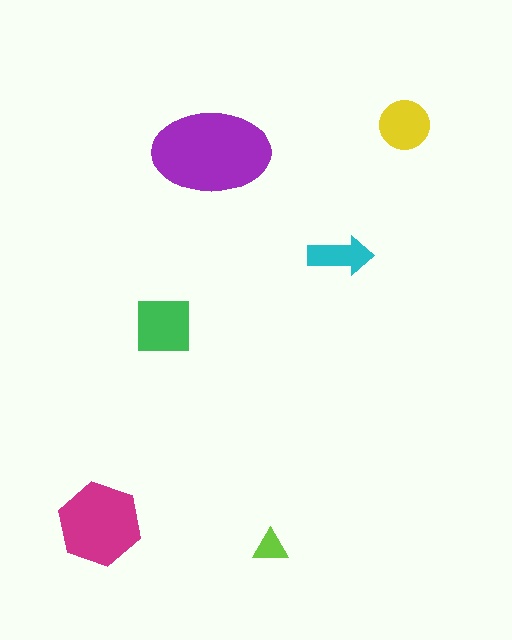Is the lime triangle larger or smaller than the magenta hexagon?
Smaller.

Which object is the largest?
The purple ellipse.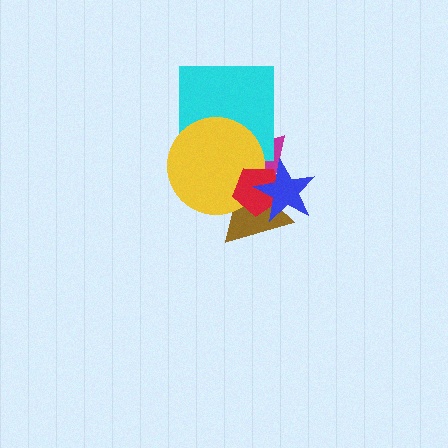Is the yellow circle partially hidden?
Yes, it is partially covered by another shape.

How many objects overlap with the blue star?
4 objects overlap with the blue star.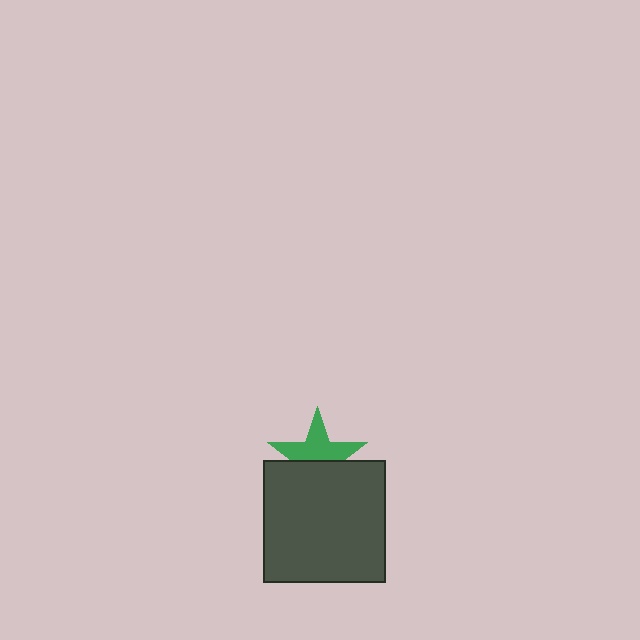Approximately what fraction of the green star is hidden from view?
Roughly 44% of the green star is hidden behind the dark gray square.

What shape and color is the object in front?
The object in front is a dark gray square.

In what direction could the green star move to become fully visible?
The green star could move up. That would shift it out from behind the dark gray square entirely.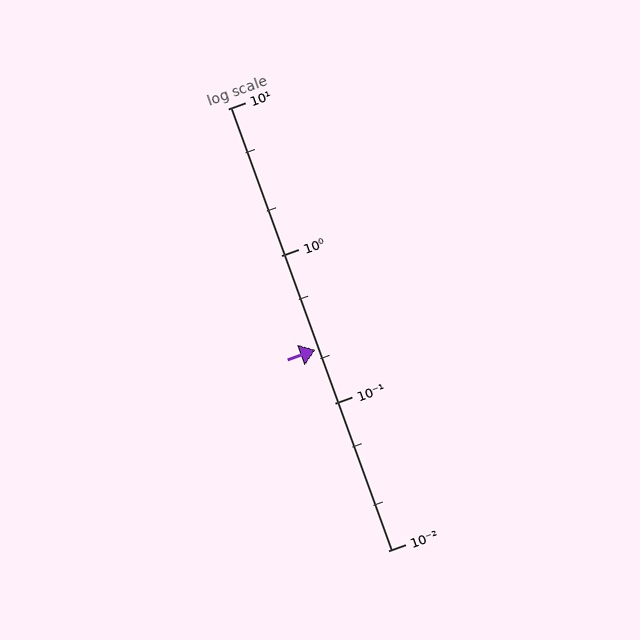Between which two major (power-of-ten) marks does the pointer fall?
The pointer is between 0.1 and 1.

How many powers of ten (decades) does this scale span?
The scale spans 3 decades, from 0.01 to 10.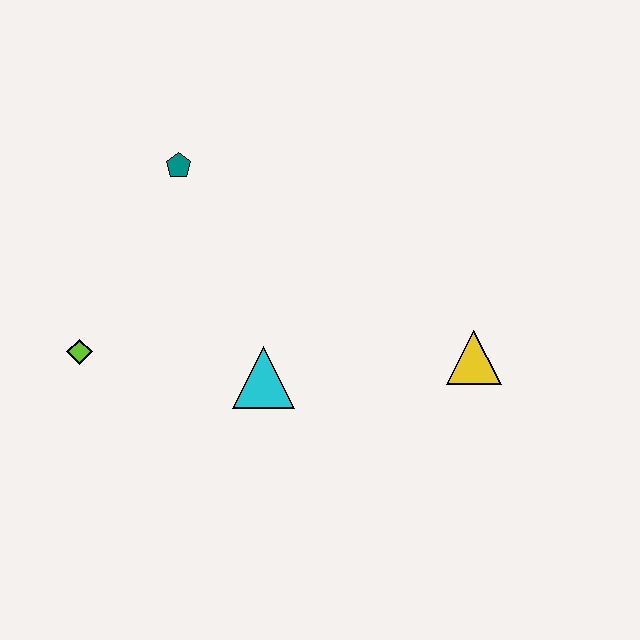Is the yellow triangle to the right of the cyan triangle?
Yes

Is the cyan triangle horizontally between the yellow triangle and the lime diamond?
Yes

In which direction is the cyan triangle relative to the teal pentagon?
The cyan triangle is below the teal pentagon.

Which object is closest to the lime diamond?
The cyan triangle is closest to the lime diamond.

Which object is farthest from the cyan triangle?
The teal pentagon is farthest from the cyan triangle.